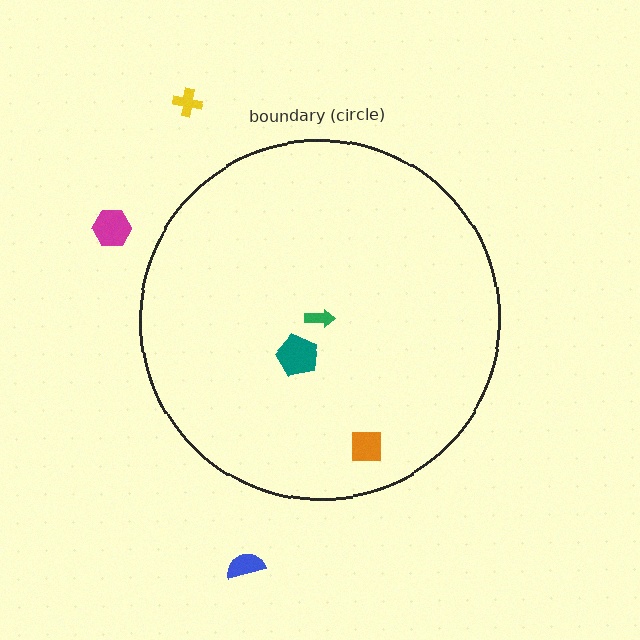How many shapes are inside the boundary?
3 inside, 3 outside.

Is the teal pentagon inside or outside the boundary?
Inside.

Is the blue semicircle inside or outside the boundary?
Outside.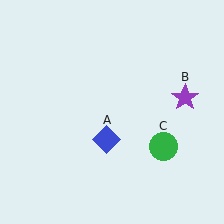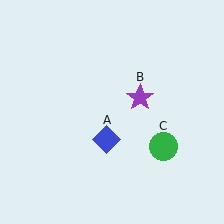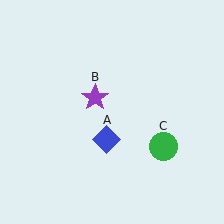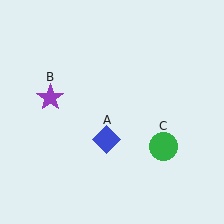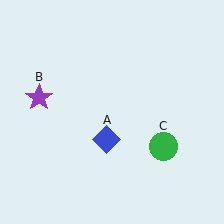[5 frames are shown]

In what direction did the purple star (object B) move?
The purple star (object B) moved left.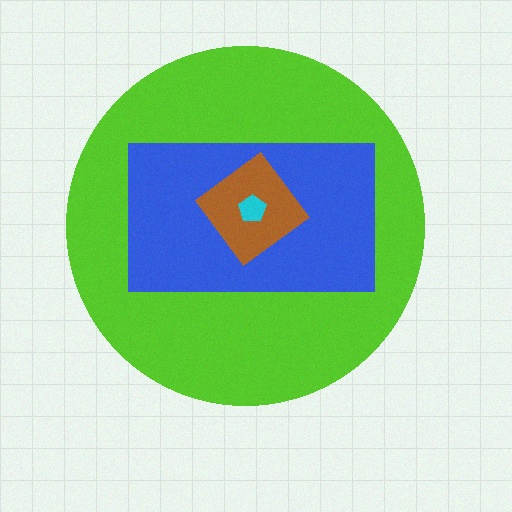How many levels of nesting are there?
4.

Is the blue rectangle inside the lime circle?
Yes.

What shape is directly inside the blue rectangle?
The brown diamond.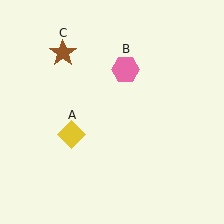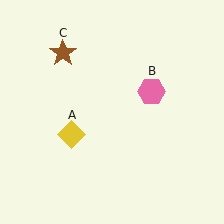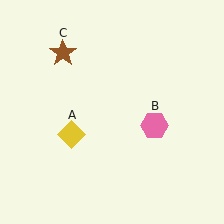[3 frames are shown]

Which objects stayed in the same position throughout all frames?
Yellow diamond (object A) and brown star (object C) remained stationary.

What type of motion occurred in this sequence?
The pink hexagon (object B) rotated clockwise around the center of the scene.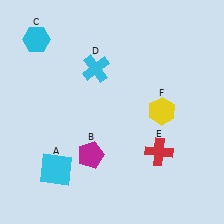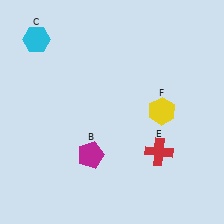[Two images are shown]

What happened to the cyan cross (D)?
The cyan cross (D) was removed in Image 2. It was in the top-left area of Image 1.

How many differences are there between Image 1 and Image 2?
There are 2 differences between the two images.